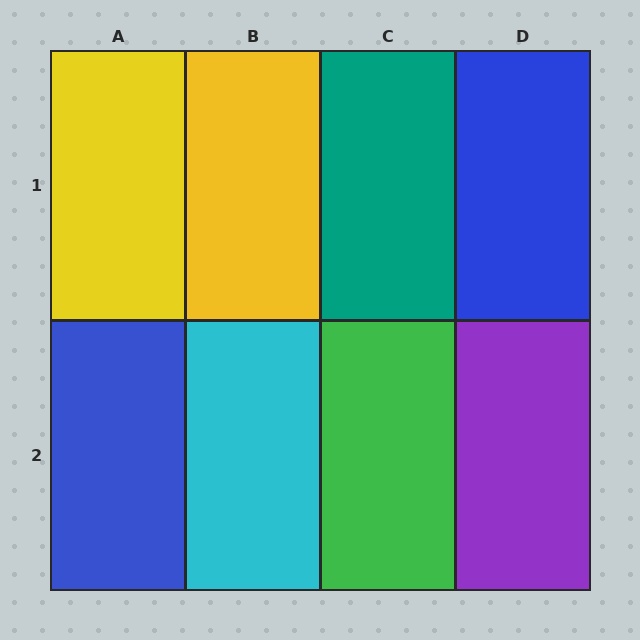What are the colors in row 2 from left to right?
Blue, cyan, green, purple.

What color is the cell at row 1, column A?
Yellow.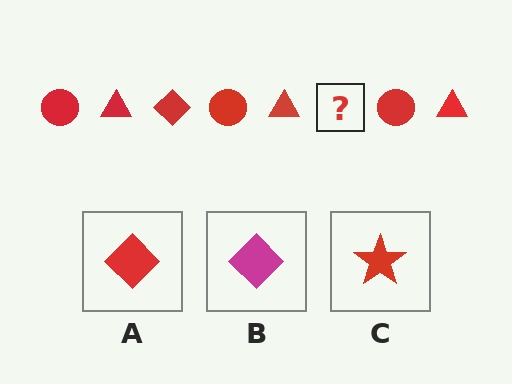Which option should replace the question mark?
Option A.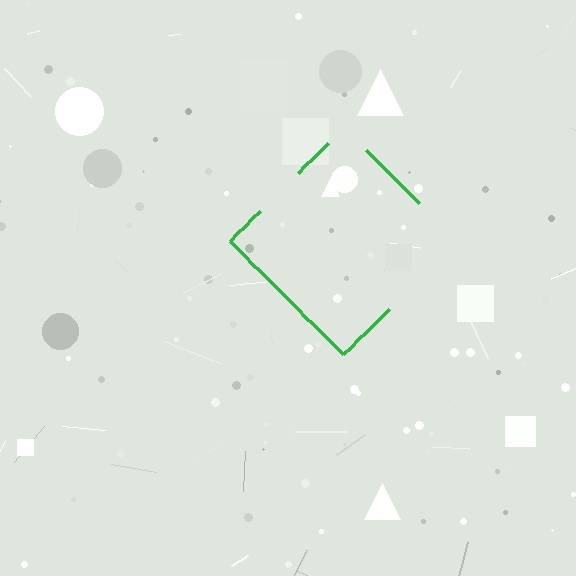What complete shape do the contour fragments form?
The contour fragments form a diamond.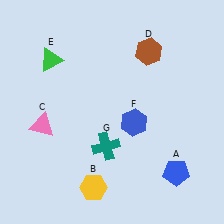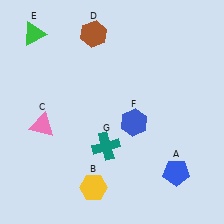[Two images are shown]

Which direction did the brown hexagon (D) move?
The brown hexagon (D) moved left.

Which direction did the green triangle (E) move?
The green triangle (E) moved up.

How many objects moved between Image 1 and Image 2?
2 objects moved between the two images.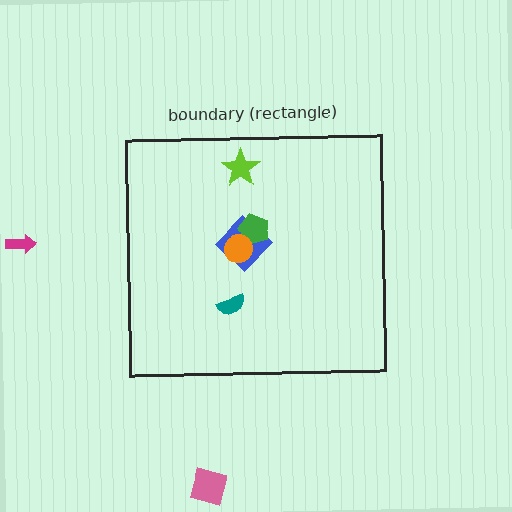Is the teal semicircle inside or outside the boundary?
Inside.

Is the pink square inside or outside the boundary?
Outside.